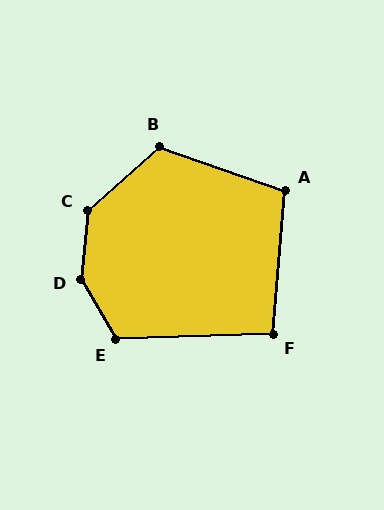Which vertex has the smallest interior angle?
F, at approximately 97 degrees.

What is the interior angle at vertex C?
Approximately 137 degrees (obtuse).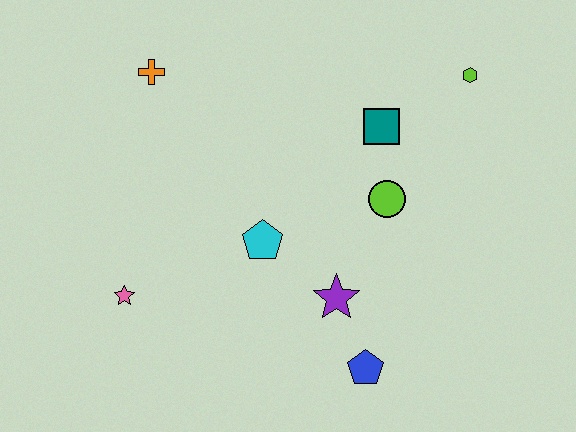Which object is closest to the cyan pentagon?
The purple star is closest to the cyan pentagon.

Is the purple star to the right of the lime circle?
No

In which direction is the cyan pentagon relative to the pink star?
The cyan pentagon is to the right of the pink star.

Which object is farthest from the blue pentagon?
The orange cross is farthest from the blue pentagon.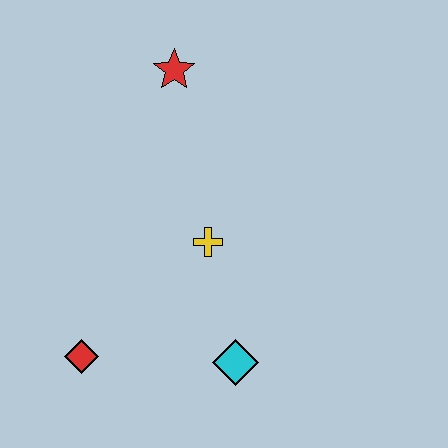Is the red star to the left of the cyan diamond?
Yes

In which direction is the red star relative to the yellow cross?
The red star is above the yellow cross.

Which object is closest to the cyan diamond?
The yellow cross is closest to the cyan diamond.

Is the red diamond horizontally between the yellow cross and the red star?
No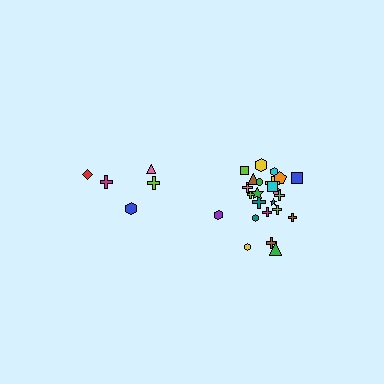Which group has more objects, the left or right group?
The right group.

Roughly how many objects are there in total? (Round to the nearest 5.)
Roughly 30 objects in total.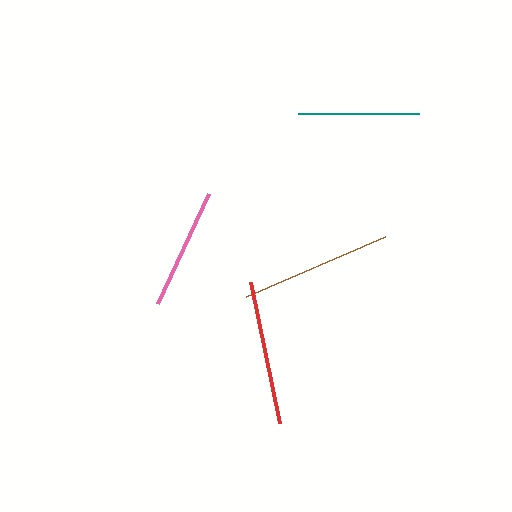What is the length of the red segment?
The red segment is approximately 144 pixels long.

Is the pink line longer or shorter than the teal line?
The teal line is longer than the pink line.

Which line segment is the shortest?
The pink line is the shortest at approximately 121 pixels.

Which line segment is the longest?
The brown line is the longest at approximately 152 pixels.